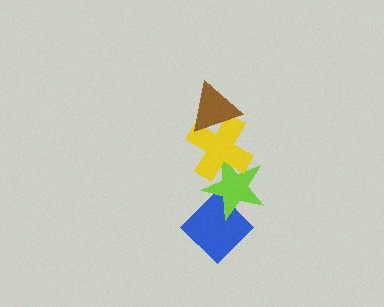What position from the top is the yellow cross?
The yellow cross is 2nd from the top.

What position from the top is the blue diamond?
The blue diamond is 4th from the top.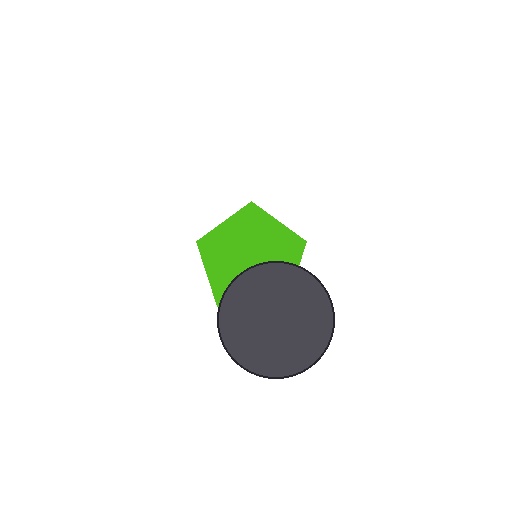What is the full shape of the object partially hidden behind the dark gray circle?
The partially hidden object is a lime pentagon.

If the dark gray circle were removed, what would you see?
You would see the complete lime pentagon.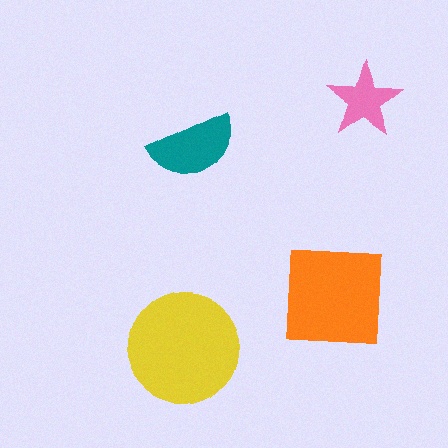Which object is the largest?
The yellow circle.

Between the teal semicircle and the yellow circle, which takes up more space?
The yellow circle.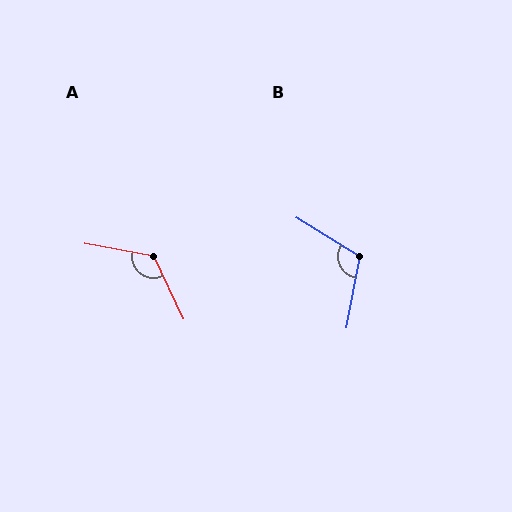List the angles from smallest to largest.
B (111°), A (125°).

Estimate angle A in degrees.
Approximately 125 degrees.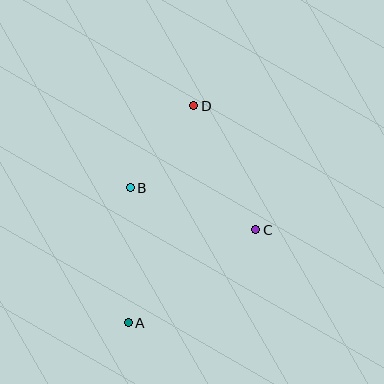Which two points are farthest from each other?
Points A and D are farthest from each other.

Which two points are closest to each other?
Points B and D are closest to each other.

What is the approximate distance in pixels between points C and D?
The distance between C and D is approximately 138 pixels.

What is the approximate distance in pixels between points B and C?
The distance between B and C is approximately 132 pixels.